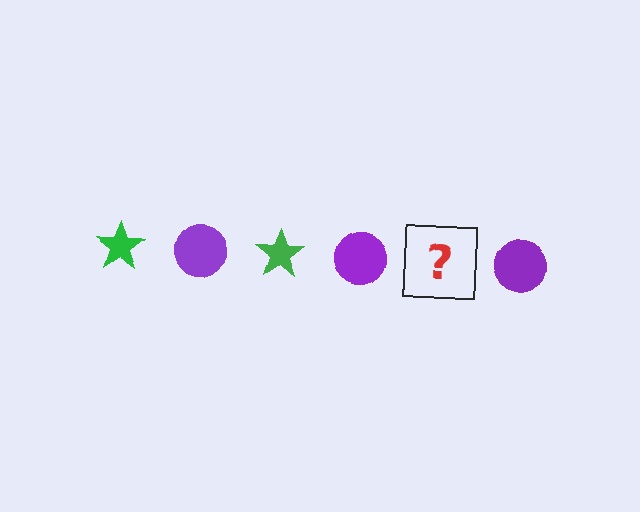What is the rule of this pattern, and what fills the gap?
The rule is that the pattern alternates between green star and purple circle. The gap should be filled with a green star.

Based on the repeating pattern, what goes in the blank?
The blank should be a green star.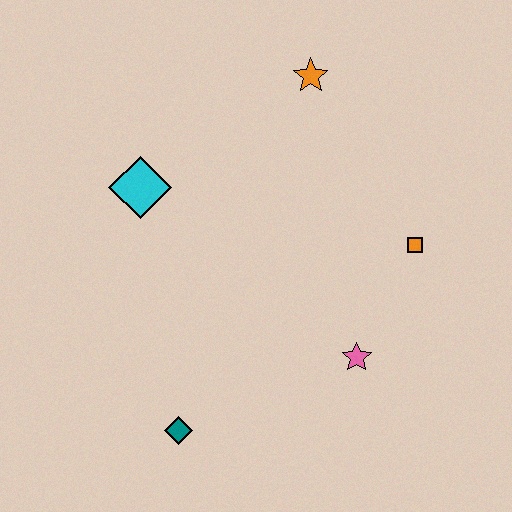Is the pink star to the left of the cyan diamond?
No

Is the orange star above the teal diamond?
Yes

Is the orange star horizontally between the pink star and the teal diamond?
Yes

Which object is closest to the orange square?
The pink star is closest to the orange square.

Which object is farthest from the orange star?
The teal diamond is farthest from the orange star.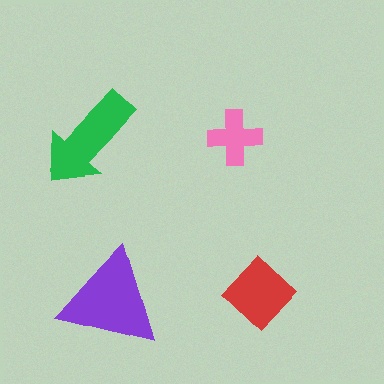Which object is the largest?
The purple triangle.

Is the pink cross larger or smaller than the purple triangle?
Smaller.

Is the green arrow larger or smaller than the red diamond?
Larger.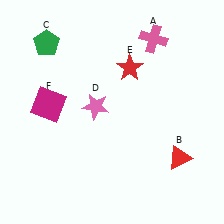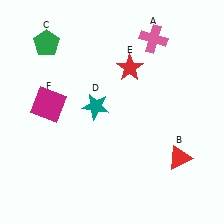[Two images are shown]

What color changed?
The star (D) changed from pink in Image 1 to teal in Image 2.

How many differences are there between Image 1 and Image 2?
There is 1 difference between the two images.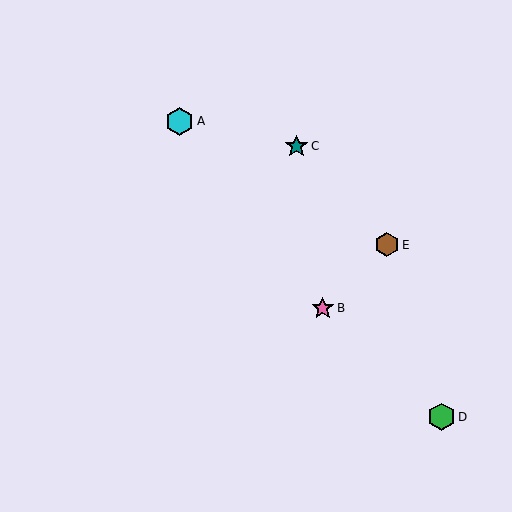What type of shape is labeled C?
Shape C is a teal star.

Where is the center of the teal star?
The center of the teal star is at (297, 146).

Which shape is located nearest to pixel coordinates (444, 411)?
The green hexagon (labeled D) at (442, 417) is nearest to that location.